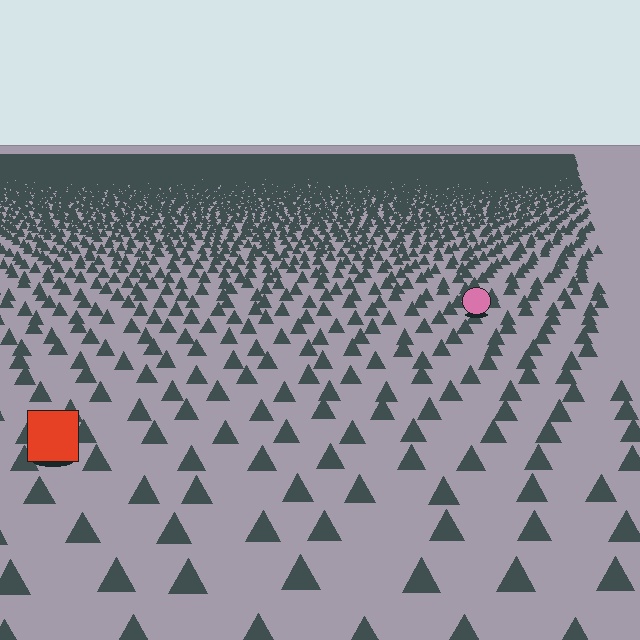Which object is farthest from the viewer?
The pink circle is farthest from the viewer. It appears smaller and the ground texture around it is denser.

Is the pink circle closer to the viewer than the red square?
No. The red square is closer — you can tell from the texture gradient: the ground texture is coarser near it.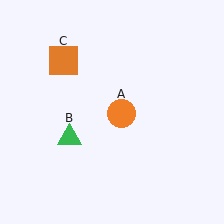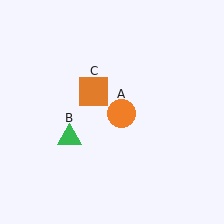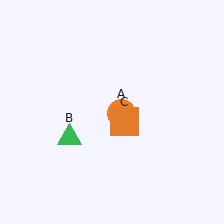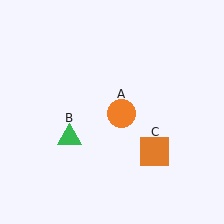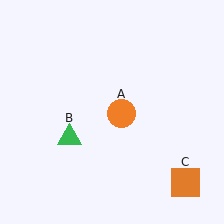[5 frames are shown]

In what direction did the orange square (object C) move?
The orange square (object C) moved down and to the right.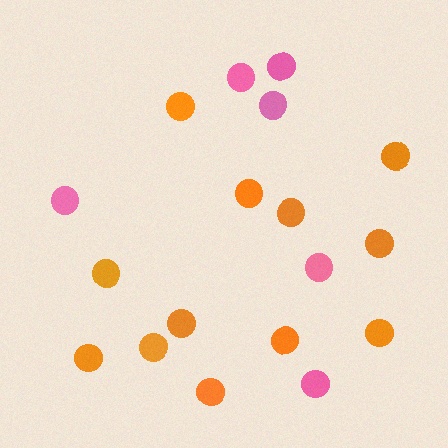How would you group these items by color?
There are 2 groups: one group of pink circles (6) and one group of orange circles (12).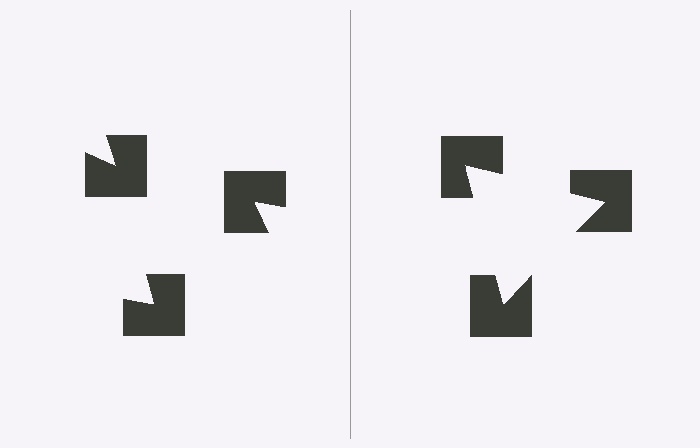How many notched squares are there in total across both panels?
6 — 3 on each side.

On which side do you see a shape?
An illusory triangle appears on the right side. On the left side the wedge cuts are rotated, so no coherent shape forms.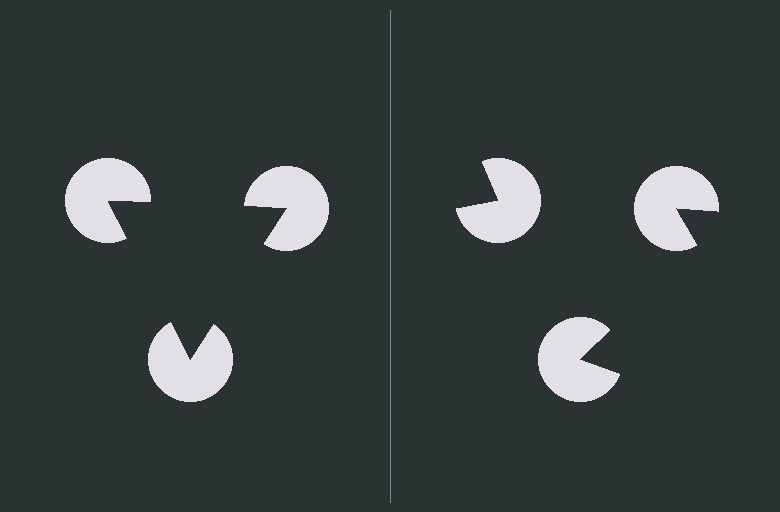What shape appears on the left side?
An illusory triangle.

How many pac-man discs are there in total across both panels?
6 — 3 on each side.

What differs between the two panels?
The pac-man discs are positioned identically on both sides; only the wedge orientations differ. On the left they align to a triangle; on the right they are misaligned.